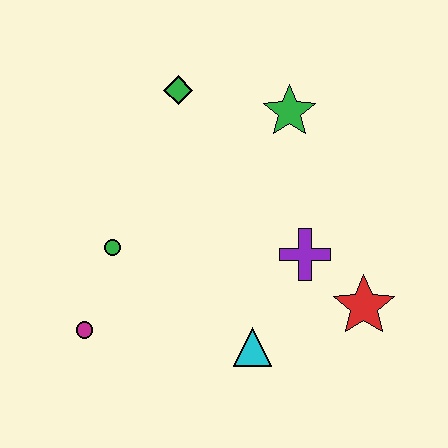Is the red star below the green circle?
Yes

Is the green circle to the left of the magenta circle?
No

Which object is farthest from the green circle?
The red star is farthest from the green circle.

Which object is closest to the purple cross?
The red star is closest to the purple cross.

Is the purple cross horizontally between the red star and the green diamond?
Yes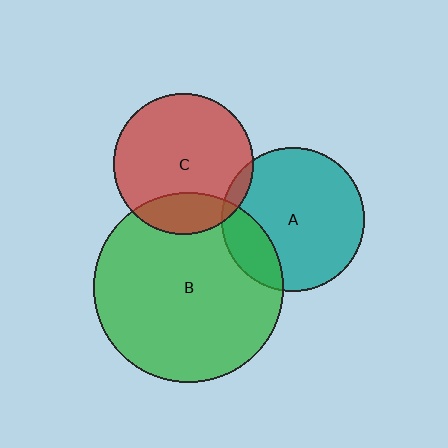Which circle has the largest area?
Circle B (green).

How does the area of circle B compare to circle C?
Approximately 1.8 times.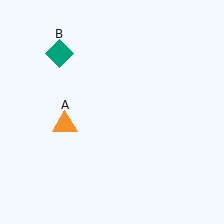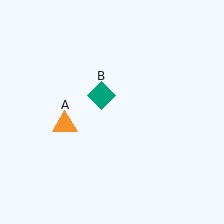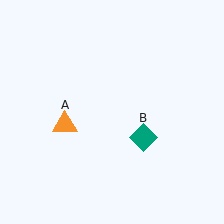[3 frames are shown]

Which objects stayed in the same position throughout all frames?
Orange triangle (object A) remained stationary.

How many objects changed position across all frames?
1 object changed position: teal diamond (object B).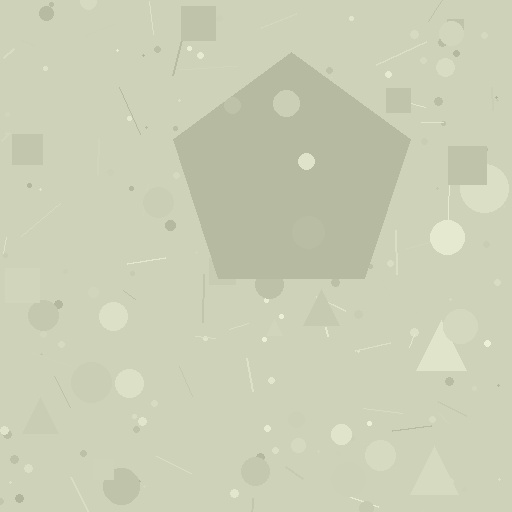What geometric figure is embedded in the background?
A pentagon is embedded in the background.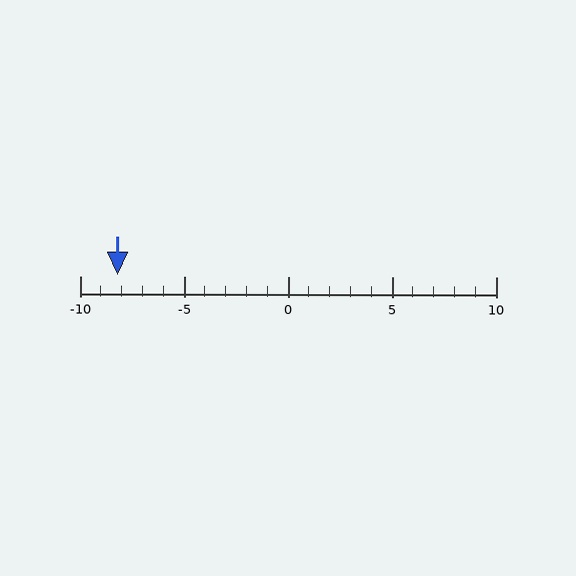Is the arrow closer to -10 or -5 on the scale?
The arrow is closer to -10.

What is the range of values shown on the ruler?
The ruler shows values from -10 to 10.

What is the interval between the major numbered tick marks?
The major tick marks are spaced 5 units apart.